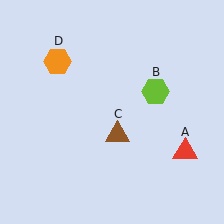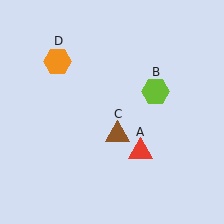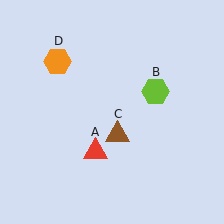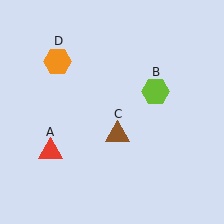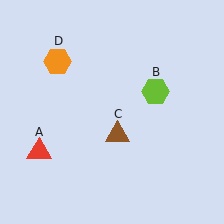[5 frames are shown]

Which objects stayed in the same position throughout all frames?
Lime hexagon (object B) and brown triangle (object C) and orange hexagon (object D) remained stationary.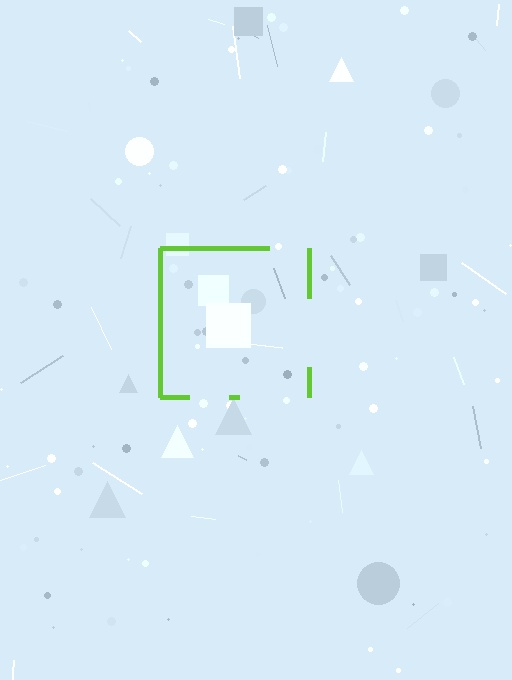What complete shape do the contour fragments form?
The contour fragments form a square.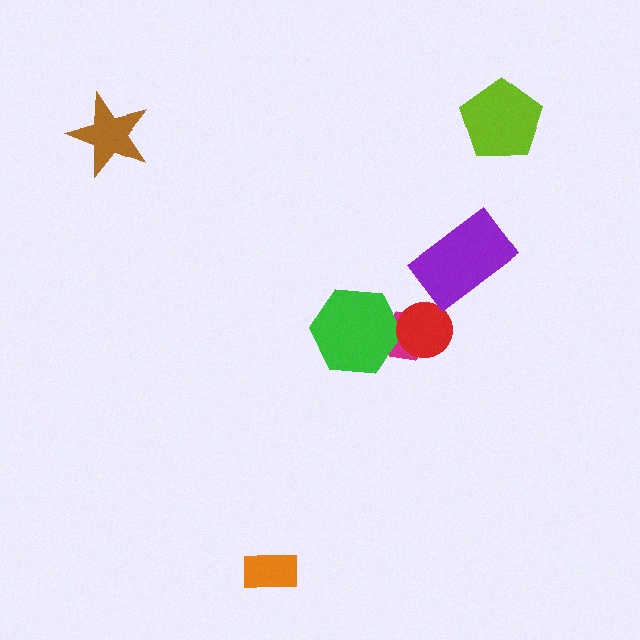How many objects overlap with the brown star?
0 objects overlap with the brown star.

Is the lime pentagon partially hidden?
No, no other shape covers it.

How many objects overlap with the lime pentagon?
0 objects overlap with the lime pentagon.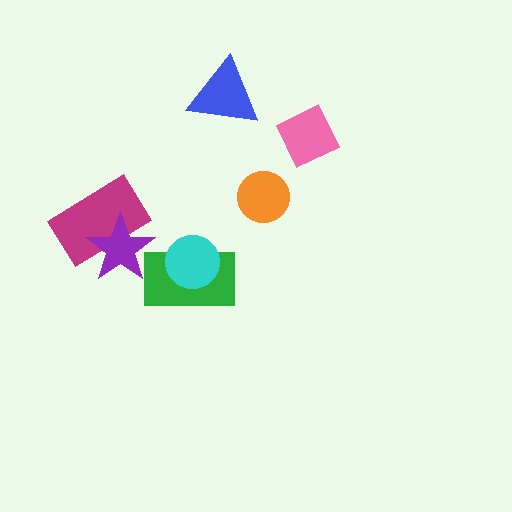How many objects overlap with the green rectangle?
1 object overlaps with the green rectangle.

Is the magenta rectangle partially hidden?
Yes, it is partially covered by another shape.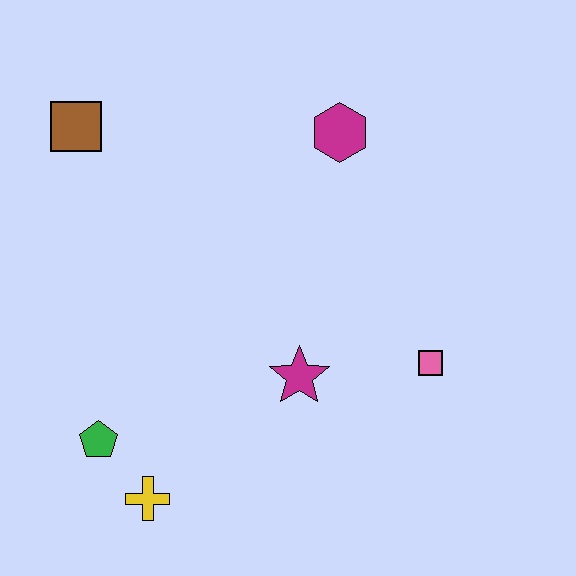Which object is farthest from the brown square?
The pink square is farthest from the brown square.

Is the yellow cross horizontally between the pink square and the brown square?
Yes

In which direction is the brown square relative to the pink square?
The brown square is to the left of the pink square.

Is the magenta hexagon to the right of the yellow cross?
Yes